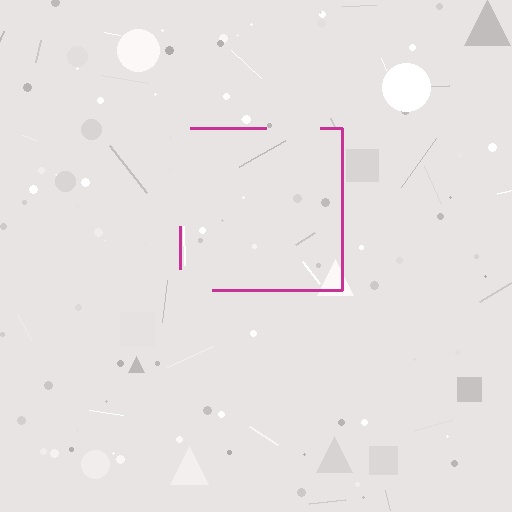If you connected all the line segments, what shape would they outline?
They would outline a square.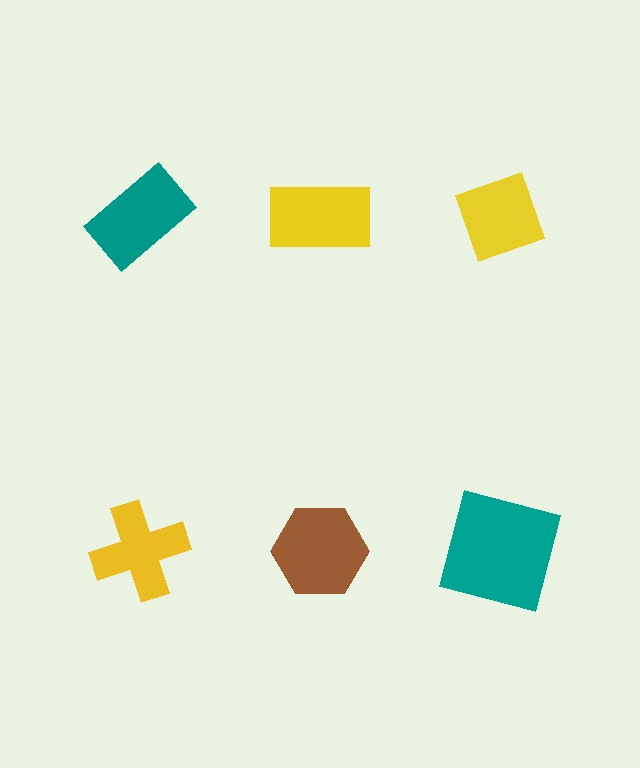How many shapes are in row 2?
3 shapes.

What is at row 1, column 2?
A yellow rectangle.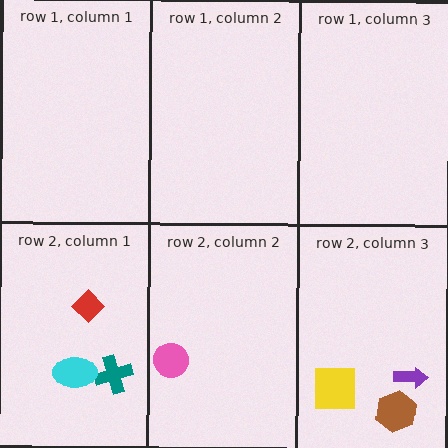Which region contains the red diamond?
The row 2, column 1 region.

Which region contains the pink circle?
The row 2, column 2 region.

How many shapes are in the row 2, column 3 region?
3.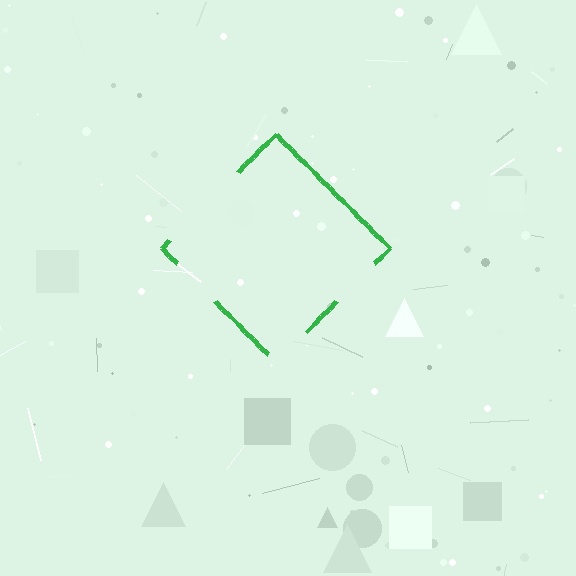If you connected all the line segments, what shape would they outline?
They would outline a diamond.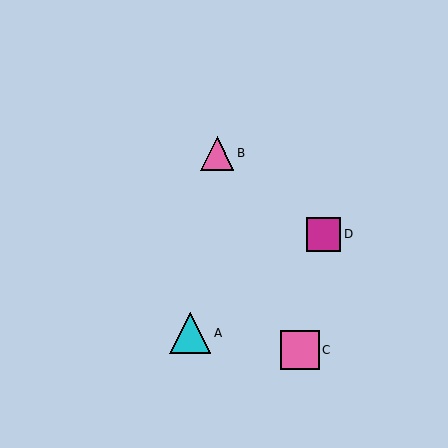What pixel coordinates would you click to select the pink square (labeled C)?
Click at (300, 350) to select the pink square C.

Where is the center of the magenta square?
The center of the magenta square is at (324, 234).